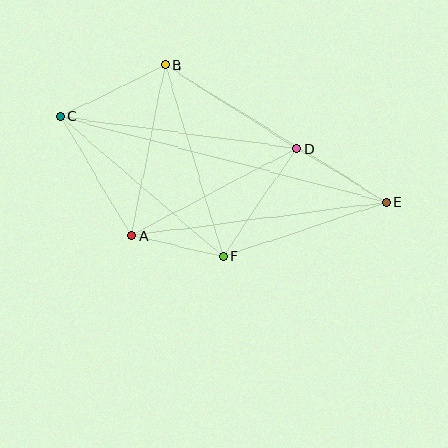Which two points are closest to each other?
Points A and F are closest to each other.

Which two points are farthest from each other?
Points C and E are farthest from each other.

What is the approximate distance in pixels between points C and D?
The distance between C and D is approximately 238 pixels.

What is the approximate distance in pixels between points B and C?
The distance between B and C is approximately 117 pixels.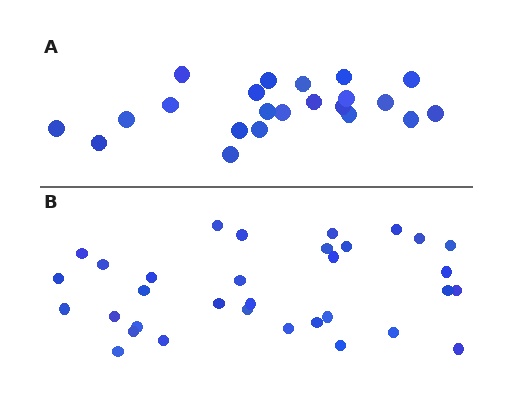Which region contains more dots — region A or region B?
Region B (the bottom region) has more dots.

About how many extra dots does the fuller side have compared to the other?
Region B has roughly 12 or so more dots than region A.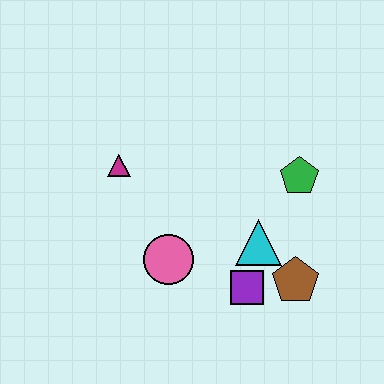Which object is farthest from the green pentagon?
The magenta triangle is farthest from the green pentagon.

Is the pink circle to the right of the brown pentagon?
No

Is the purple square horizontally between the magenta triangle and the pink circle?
No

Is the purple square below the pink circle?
Yes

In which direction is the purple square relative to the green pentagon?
The purple square is below the green pentagon.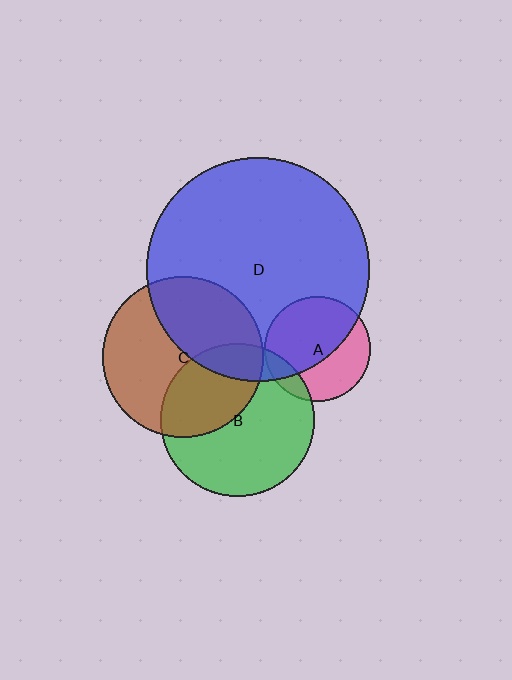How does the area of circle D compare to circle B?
Approximately 2.1 times.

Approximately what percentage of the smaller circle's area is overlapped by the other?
Approximately 40%.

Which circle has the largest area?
Circle D (blue).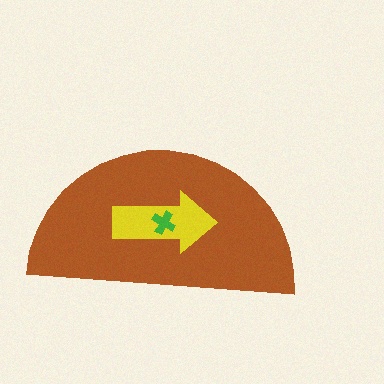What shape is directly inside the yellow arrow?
The green cross.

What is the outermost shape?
The brown semicircle.